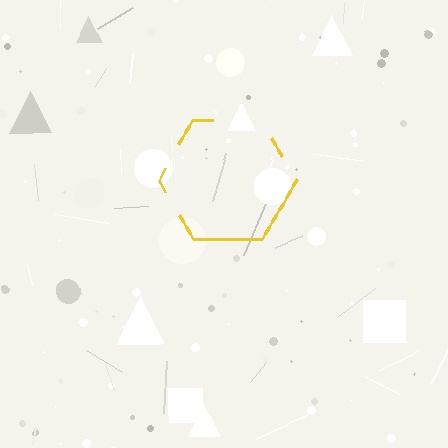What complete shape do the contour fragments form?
The contour fragments form a hexagon.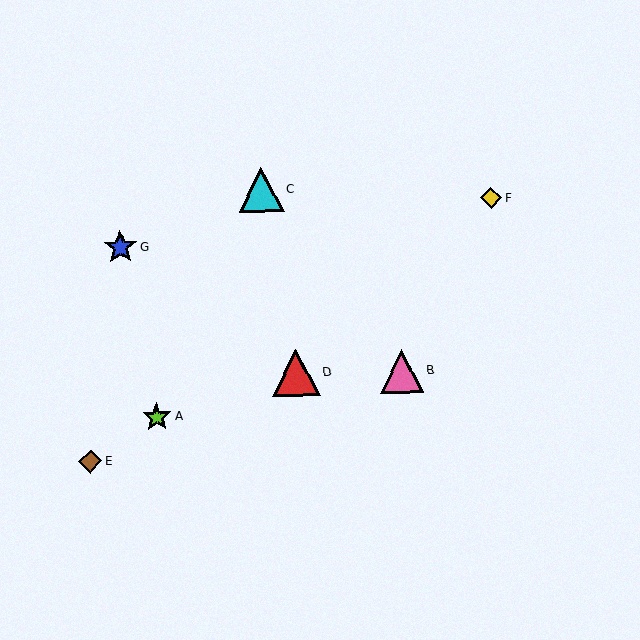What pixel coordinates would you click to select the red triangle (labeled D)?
Click at (296, 373) to select the red triangle D.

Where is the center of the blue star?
The center of the blue star is at (120, 247).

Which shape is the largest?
The red triangle (labeled D) is the largest.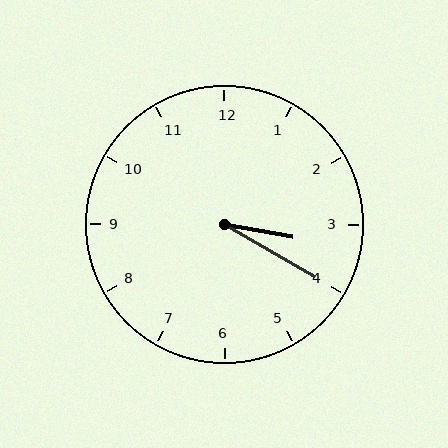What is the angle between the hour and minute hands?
Approximately 20 degrees.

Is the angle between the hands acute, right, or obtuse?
It is acute.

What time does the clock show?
3:20.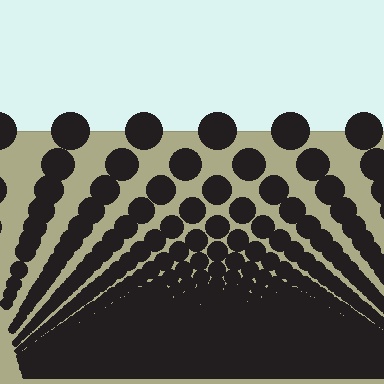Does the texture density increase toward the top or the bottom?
Density increases toward the bottom.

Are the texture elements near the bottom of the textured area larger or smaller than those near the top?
Smaller. The gradient is inverted — elements near the bottom are smaller and denser.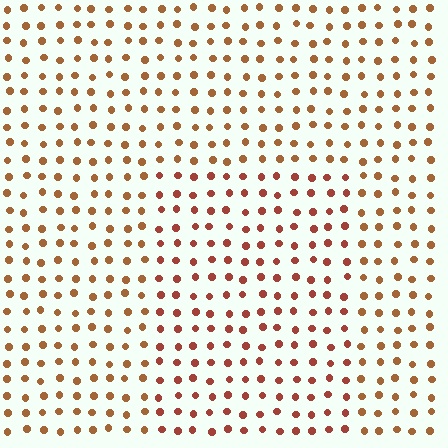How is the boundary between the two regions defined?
The boundary is defined purely by a slight shift in hue (about 21 degrees). Spacing, size, and orientation are identical on both sides.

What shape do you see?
I see a rectangle.